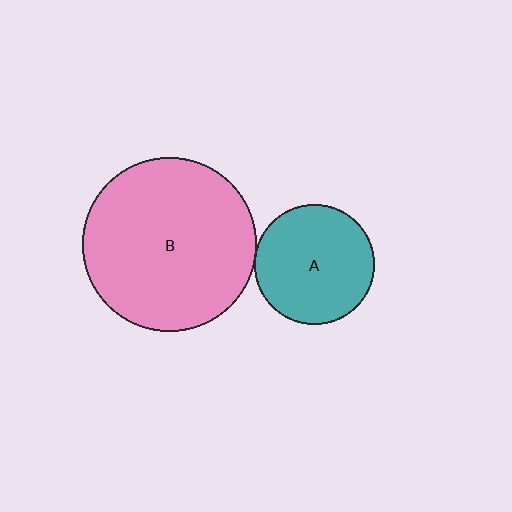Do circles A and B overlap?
Yes.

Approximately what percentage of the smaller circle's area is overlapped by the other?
Approximately 5%.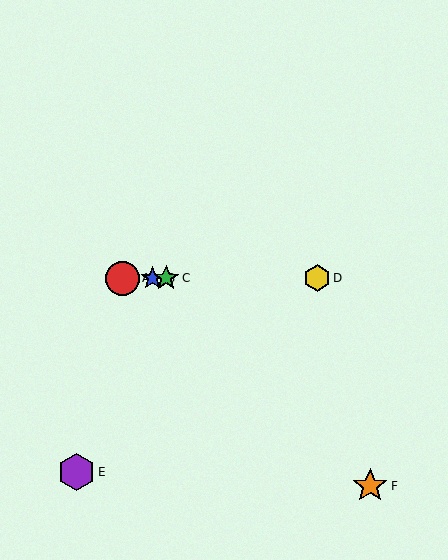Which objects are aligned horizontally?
Objects A, B, C, D are aligned horizontally.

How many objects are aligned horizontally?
4 objects (A, B, C, D) are aligned horizontally.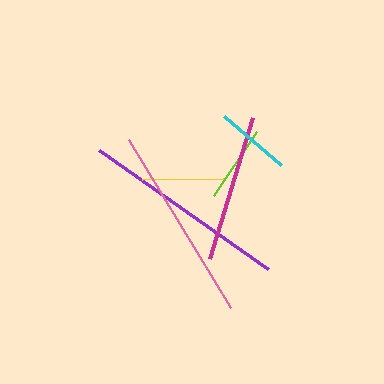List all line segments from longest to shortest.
From longest to shortest: purple, pink, magenta, yellow, lime, cyan.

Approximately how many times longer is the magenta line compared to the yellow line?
The magenta line is approximately 1.8 times the length of the yellow line.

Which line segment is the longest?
The purple line is the longest at approximately 207 pixels.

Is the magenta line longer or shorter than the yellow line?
The magenta line is longer than the yellow line.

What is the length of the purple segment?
The purple segment is approximately 207 pixels long.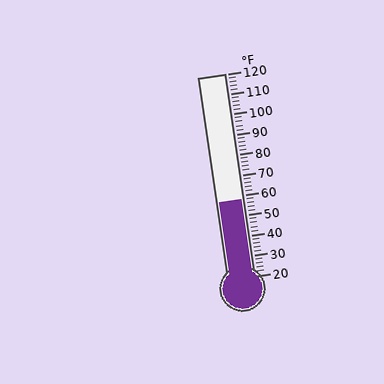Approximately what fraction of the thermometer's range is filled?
The thermometer is filled to approximately 40% of its range.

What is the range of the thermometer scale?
The thermometer scale ranges from 20°F to 120°F.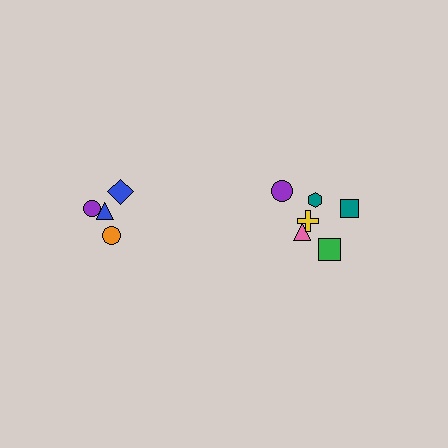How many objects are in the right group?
There are 6 objects.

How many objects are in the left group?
There are 4 objects.